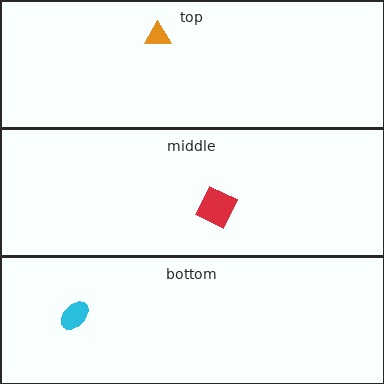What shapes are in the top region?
The orange triangle.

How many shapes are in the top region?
1.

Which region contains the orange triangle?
The top region.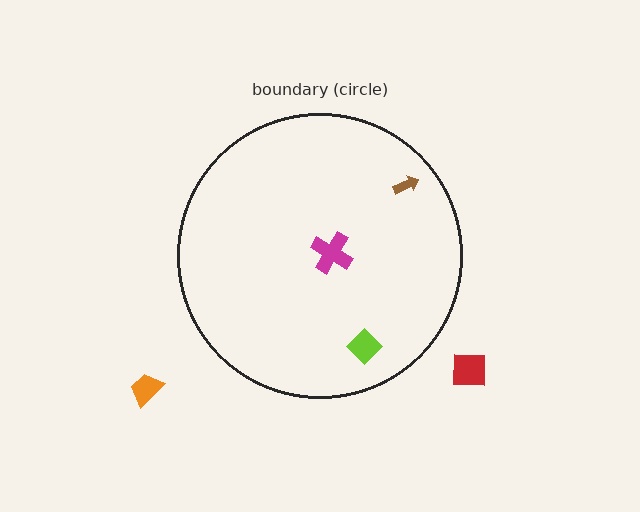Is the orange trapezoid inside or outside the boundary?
Outside.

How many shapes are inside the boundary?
3 inside, 2 outside.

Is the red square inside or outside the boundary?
Outside.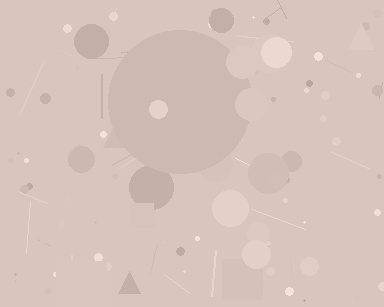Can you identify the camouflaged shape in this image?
The camouflaged shape is a circle.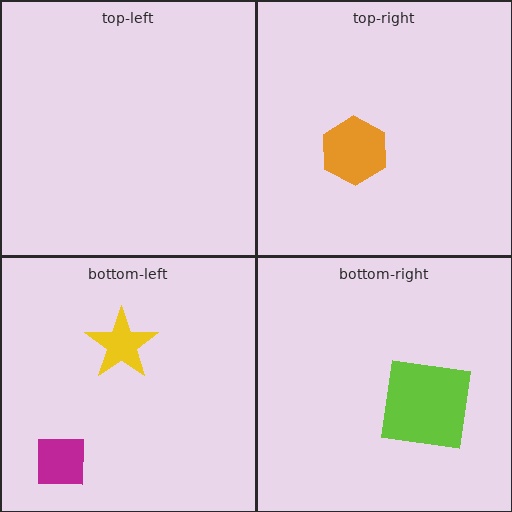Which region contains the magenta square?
The bottom-left region.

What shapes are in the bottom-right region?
The lime square.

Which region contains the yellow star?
The bottom-left region.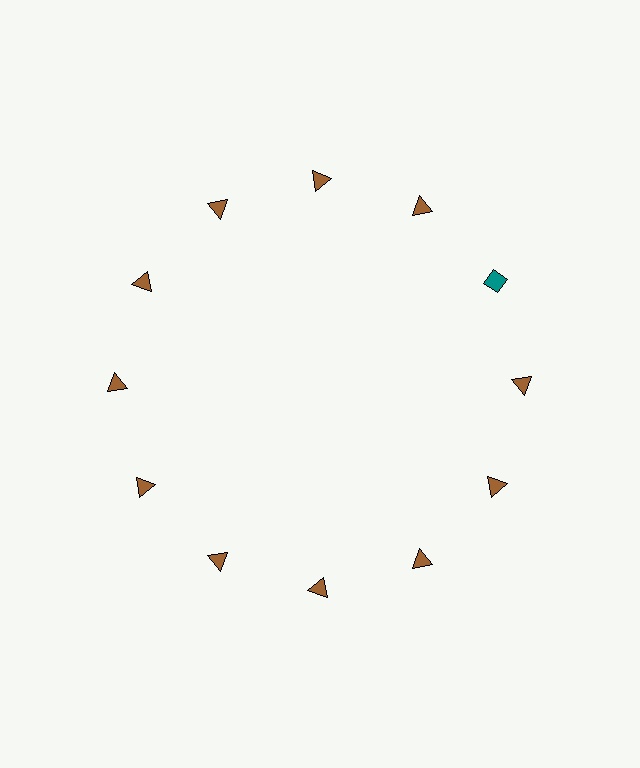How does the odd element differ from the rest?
It differs in both color (teal instead of brown) and shape (diamond instead of triangle).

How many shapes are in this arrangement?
There are 12 shapes arranged in a ring pattern.